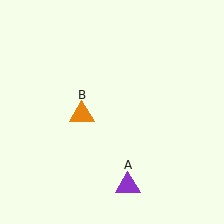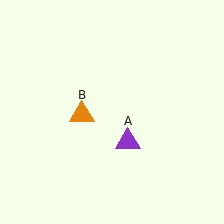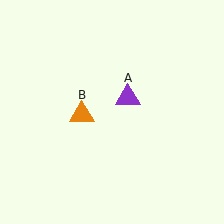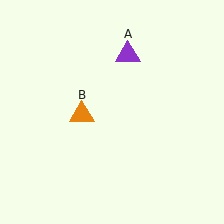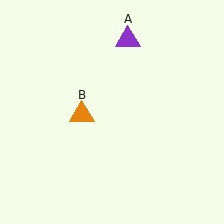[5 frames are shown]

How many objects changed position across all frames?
1 object changed position: purple triangle (object A).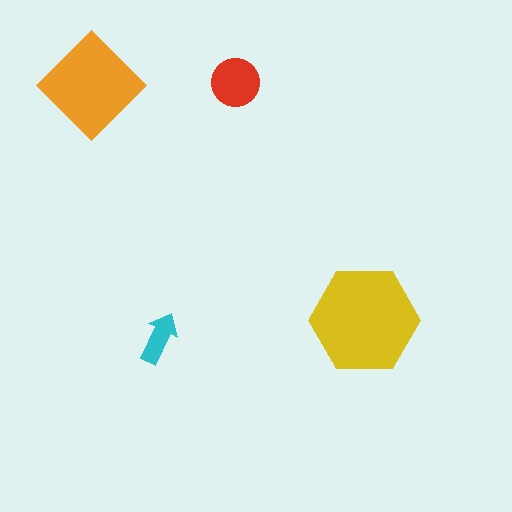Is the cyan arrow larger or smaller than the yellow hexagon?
Smaller.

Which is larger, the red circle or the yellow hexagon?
The yellow hexagon.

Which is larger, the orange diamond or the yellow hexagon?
The yellow hexagon.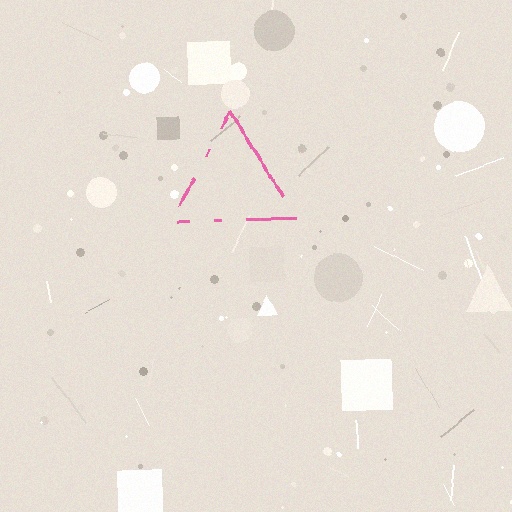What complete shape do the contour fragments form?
The contour fragments form a triangle.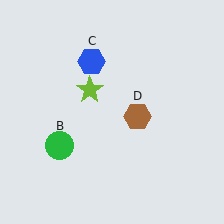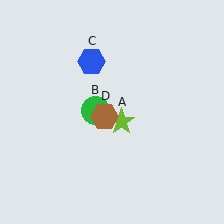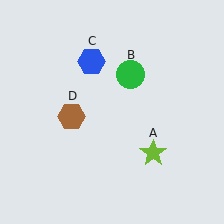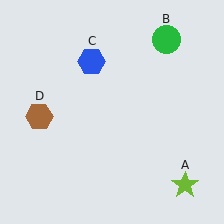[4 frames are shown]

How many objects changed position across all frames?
3 objects changed position: lime star (object A), green circle (object B), brown hexagon (object D).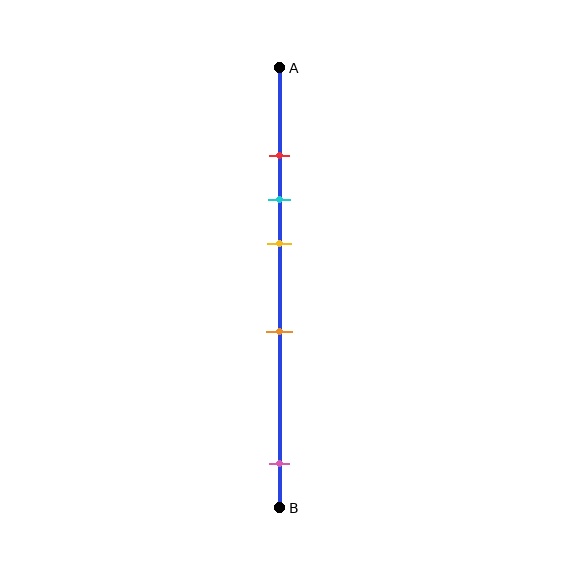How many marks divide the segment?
There are 5 marks dividing the segment.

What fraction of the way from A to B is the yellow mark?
The yellow mark is approximately 40% (0.4) of the way from A to B.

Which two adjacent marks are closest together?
The red and cyan marks are the closest adjacent pair.